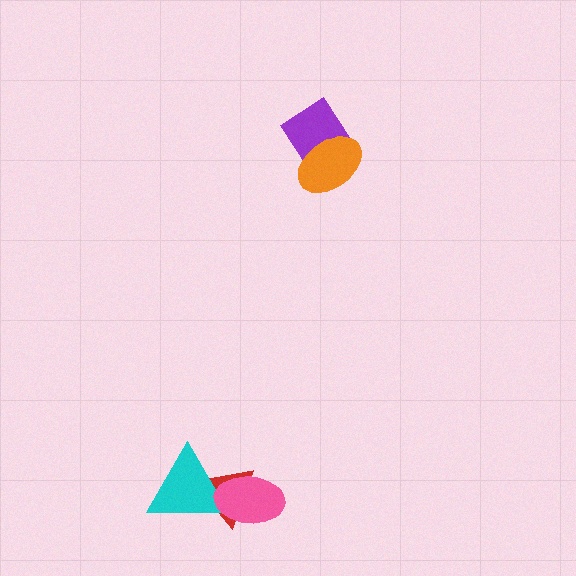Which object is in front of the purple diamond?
The orange ellipse is in front of the purple diamond.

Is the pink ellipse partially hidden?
No, no other shape covers it.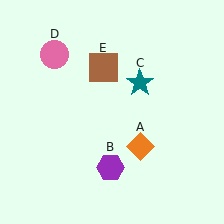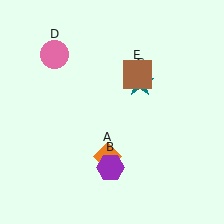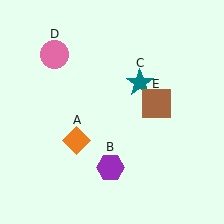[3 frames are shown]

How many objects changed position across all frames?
2 objects changed position: orange diamond (object A), brown square (object E).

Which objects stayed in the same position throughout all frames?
Purple hexagon (object B) and teal star (object C) and pink circle (object D) remained stationary.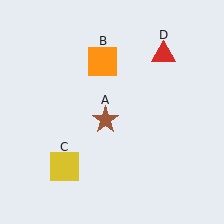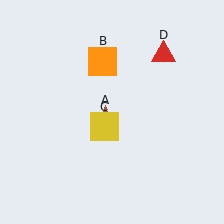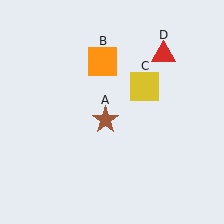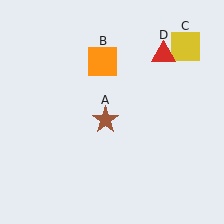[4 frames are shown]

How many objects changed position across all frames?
1 object changed position: yellow square (object C).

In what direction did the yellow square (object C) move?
The yellow square (object C) moved up and to the right.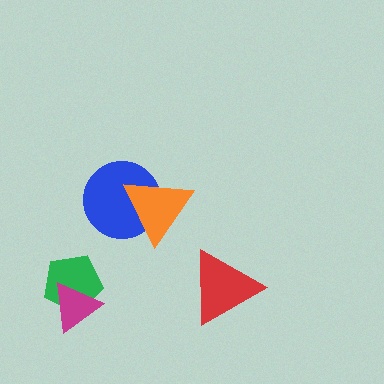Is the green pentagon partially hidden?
Yes, it is partially covered by another shape.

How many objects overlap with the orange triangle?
1 object overlaps with the orange triangle.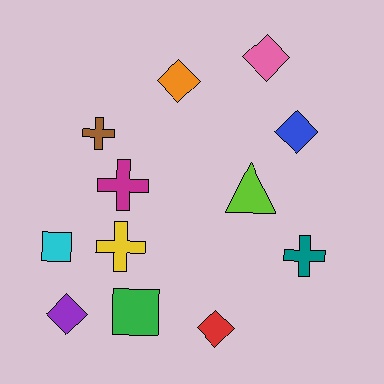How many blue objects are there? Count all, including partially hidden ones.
There is 1 blue object.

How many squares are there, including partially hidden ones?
There are 2 squares.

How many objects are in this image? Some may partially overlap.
There are 12 objects.